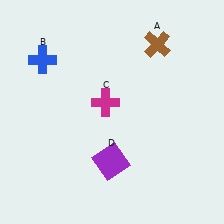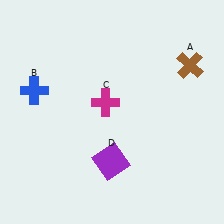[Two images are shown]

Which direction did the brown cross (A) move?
The brown cross (A) moved right.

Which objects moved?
The objects that moved are: the brown cross (A), the blue cross (B).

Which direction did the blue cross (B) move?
The blue cross (B) moved down.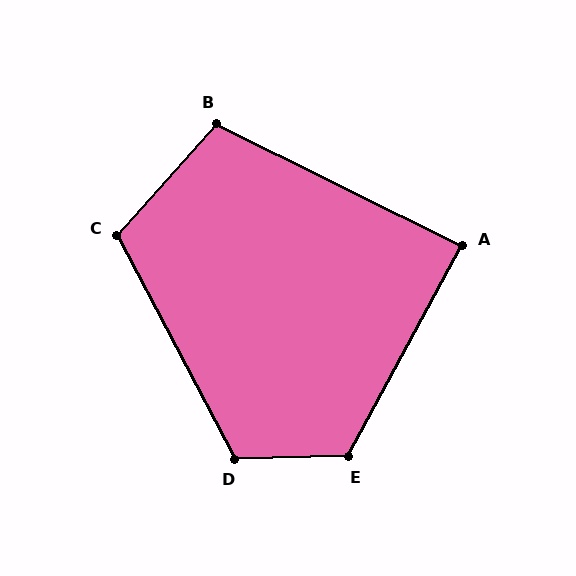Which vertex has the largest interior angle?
E, at approximately 119 degrees.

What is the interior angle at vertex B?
Approximately 105 degrees (obtuse).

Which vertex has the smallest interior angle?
A, at approximately 88 degrees.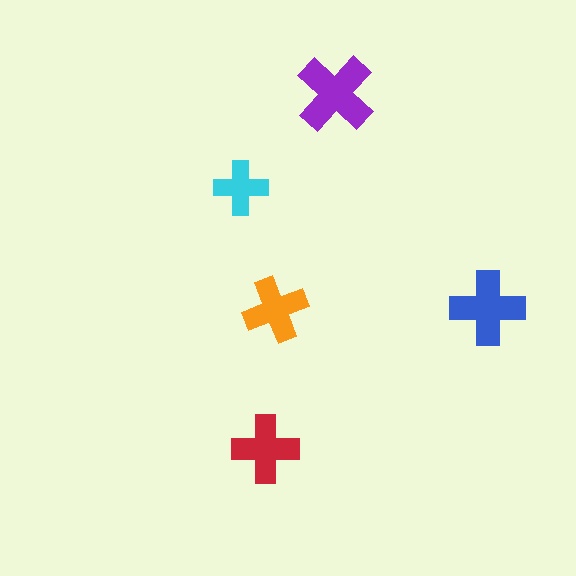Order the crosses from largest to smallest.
the purple one, the blue one, the red one, the orange one, the cyan one.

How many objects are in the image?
There are 5 objects in the image.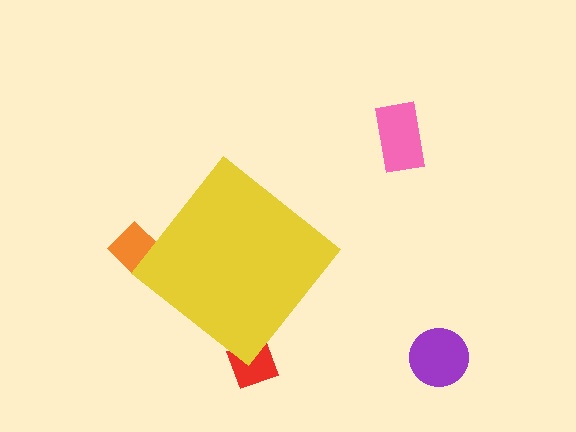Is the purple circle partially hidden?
No, the purple circle is fully visible.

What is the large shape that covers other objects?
A yellow diamond.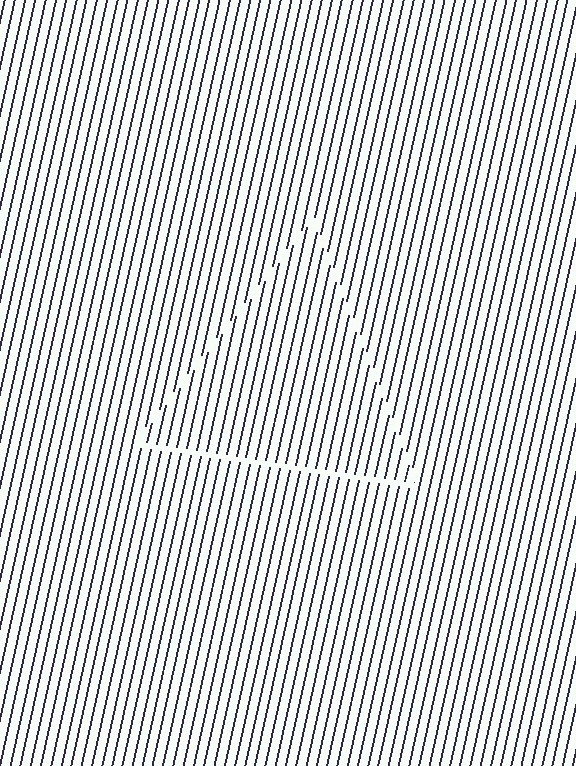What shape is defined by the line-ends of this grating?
An illusory triangle. The interior of the shape contains the same grating, shifted by half a period — the contour is defined by the phase discontinuity where line-ends from the inner and outer gratings abut.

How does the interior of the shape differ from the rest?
The interior of the shape contains the same grating, shifted by half a period — the contour is defined by the phase discontinuity where line-ends from the inner and outer gratings abut.